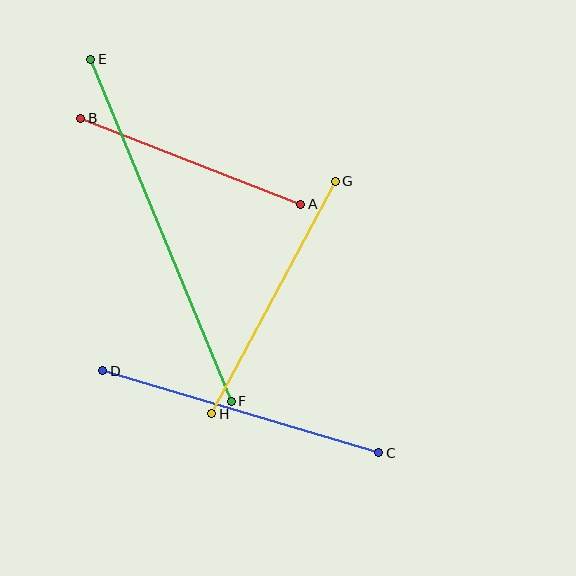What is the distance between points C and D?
The distance is approximately 288 pixels.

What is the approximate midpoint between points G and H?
The midpoint is at approximately (273, 298) pixels.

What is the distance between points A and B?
The distance is approximately 236 pixels.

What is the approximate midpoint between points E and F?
The midpoint is at approximately (161, 230) pixels.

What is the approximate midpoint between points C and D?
The midpoint is at approximately (241, 412) pixels.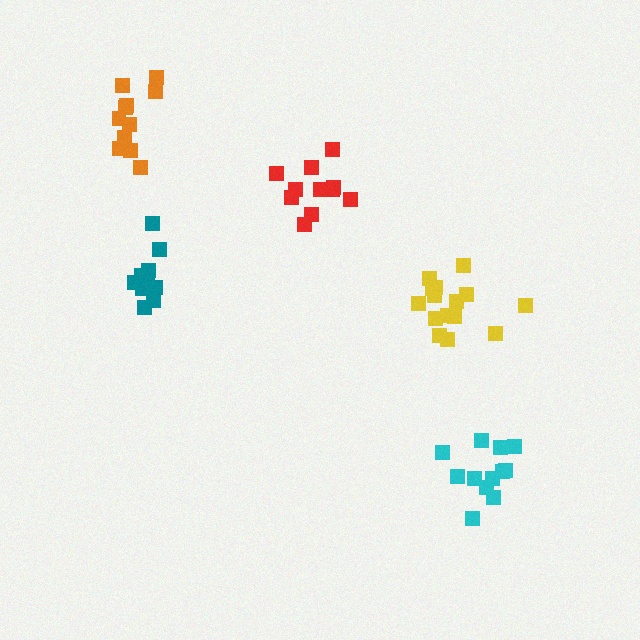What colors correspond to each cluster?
The clusters are colored: yellow, cyan, teal, red, orange.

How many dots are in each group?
Group 1: 15 dots, Group 2: 12 dots, Group 3: 11 dots, Group 4: 11 dots, Group 5: 11 dots (60 total).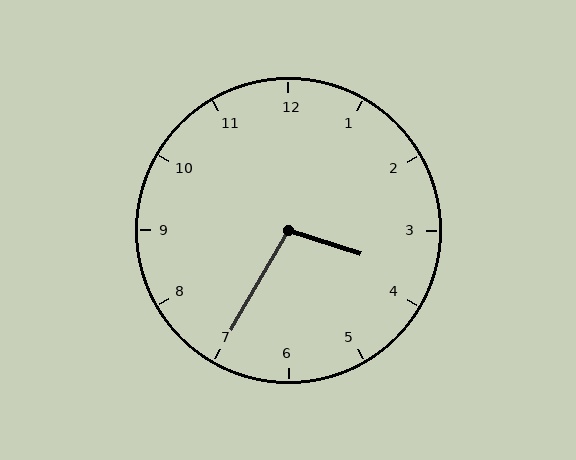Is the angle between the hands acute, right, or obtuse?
It is obtuse.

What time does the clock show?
3:35.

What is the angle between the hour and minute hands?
Approximately 102 degrees.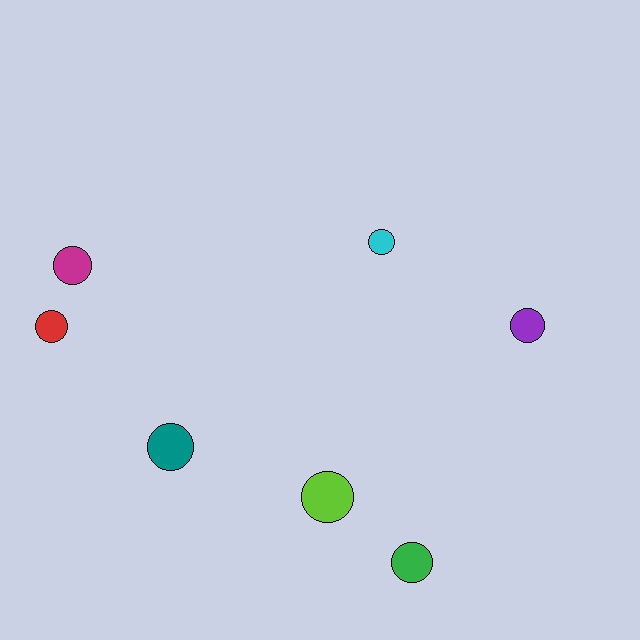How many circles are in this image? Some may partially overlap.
There are 7 circles.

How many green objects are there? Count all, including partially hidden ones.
There is 1 green object.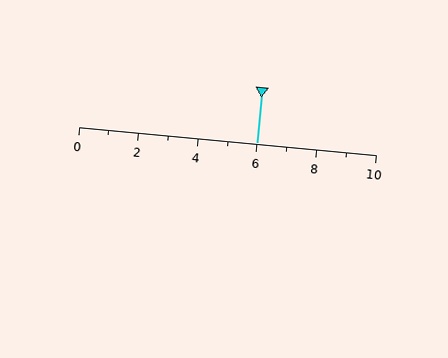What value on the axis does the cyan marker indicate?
The marker indicates approximately 6.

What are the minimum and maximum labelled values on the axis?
The axis runs from 0 to 10.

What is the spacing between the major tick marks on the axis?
The major ticks are spaced 2 apart.